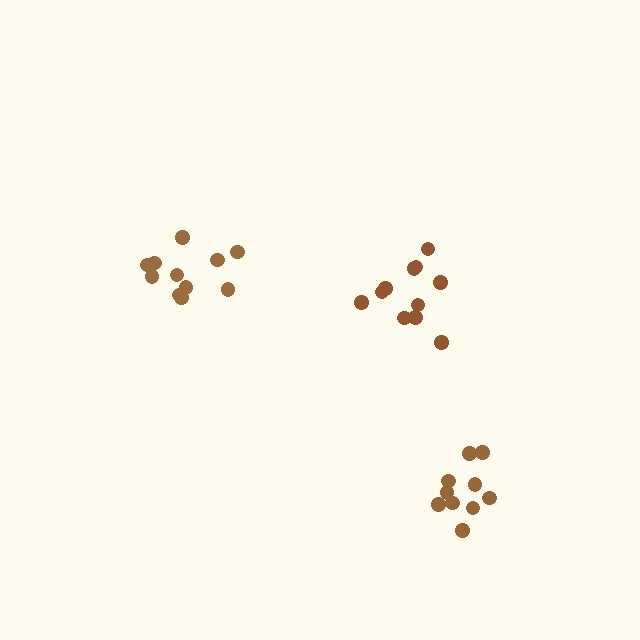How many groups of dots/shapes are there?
There are 3 groups.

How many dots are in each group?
Group 1: 11 dots, Group 2: 11 dots, Group 3: 10 dots (32 total).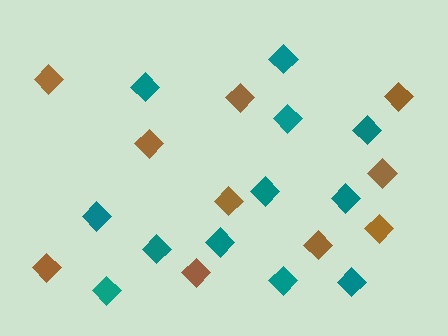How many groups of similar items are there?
There are 2 groups: one group of teal diamonds (12) and one group of brown diamonds (10).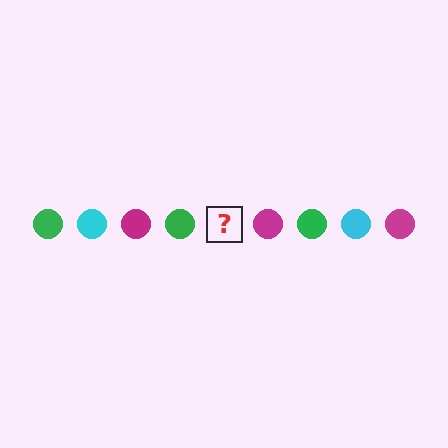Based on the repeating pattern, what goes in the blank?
The blank should be a cyan circle.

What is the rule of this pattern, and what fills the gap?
The rule is that the pattern cycles through green, cyan, magenta circles. The gap should be filled with a cyan circle.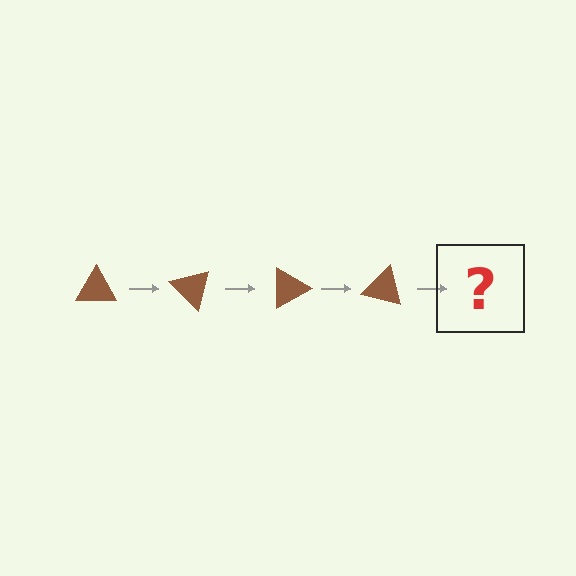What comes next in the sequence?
The next element should be a brown triangle rotated 180 degrees.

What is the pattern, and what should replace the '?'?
The pattern is that the triangle rotates 45 degrees each step. The '?' should be a brown triangle rotated 180 degrees.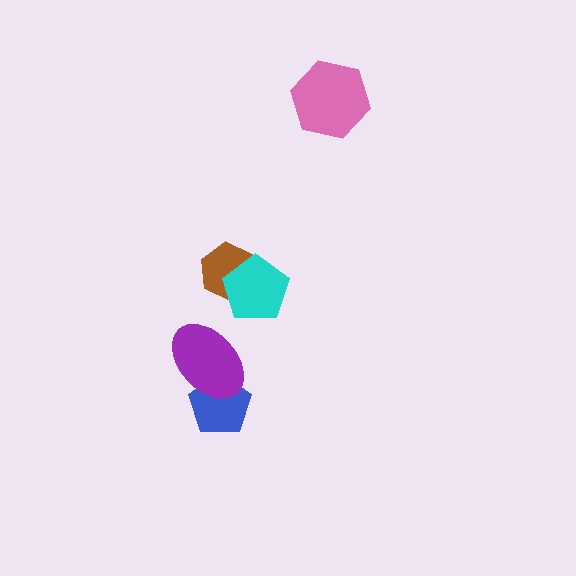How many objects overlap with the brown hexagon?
1 object overlaps with the brown hexagon.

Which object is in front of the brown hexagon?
The cyan pentagon is in front of the brown hexagon.